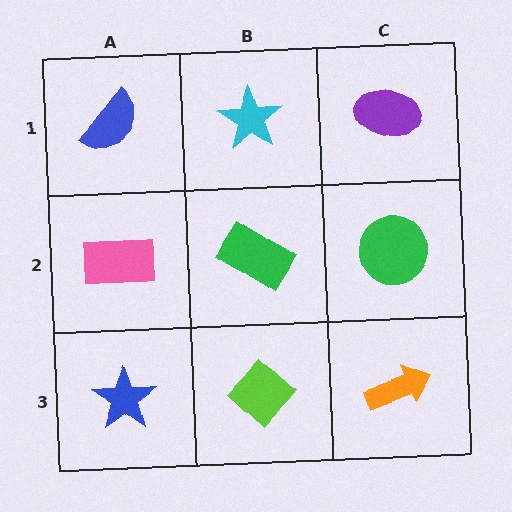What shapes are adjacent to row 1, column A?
A pink rectangle (row 2, column A), a cyan star (row 1, column B).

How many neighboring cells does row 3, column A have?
2.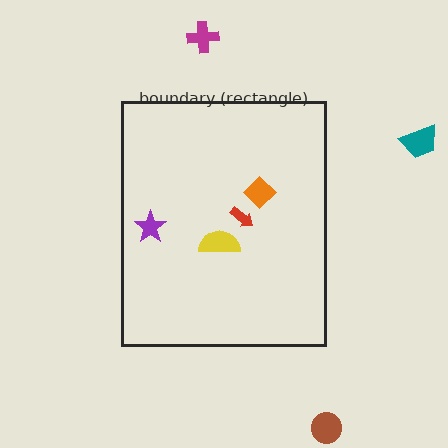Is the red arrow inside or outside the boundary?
Inside.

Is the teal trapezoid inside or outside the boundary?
Outside.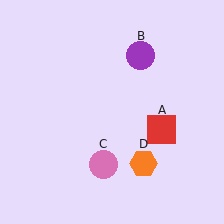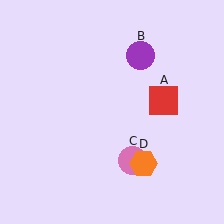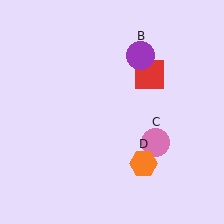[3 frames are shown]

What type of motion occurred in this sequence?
The red square (object A), pink circle (object C) rotated counterclockwise around the center of the scene.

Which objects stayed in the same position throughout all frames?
Purple circle (object B) and orange hexagon (object D) remained stationary.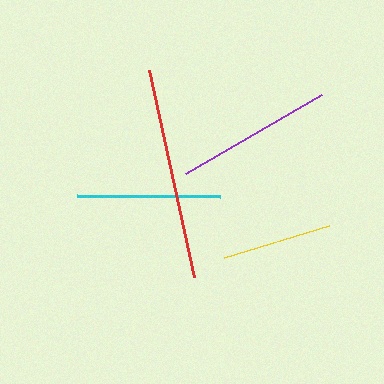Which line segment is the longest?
The red line is the longest at approximately 212 pixels.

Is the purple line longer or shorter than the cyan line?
The purple line is longer than the cyan line.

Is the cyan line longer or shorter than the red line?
The red line is longer than the cyan line.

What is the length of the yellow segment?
The yellow segment is approximately 110 pixels long.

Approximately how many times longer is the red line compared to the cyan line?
The red line is approximately 1.5 times the length of the cyan line.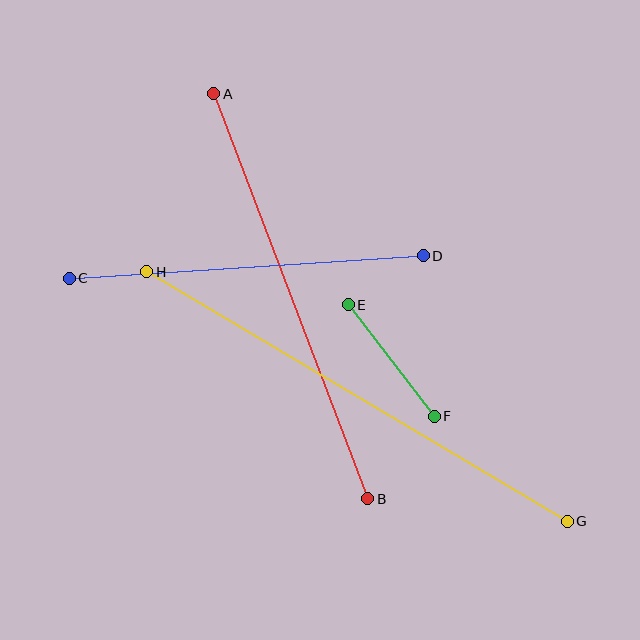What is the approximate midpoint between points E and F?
The midpoint is at approximately (391, 361) pixels.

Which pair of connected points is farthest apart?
Points G and H are farthest apart.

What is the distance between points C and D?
The distance is approximately 355 pixels.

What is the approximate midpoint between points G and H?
The midpoint is at approximately (357, 396) pixels.